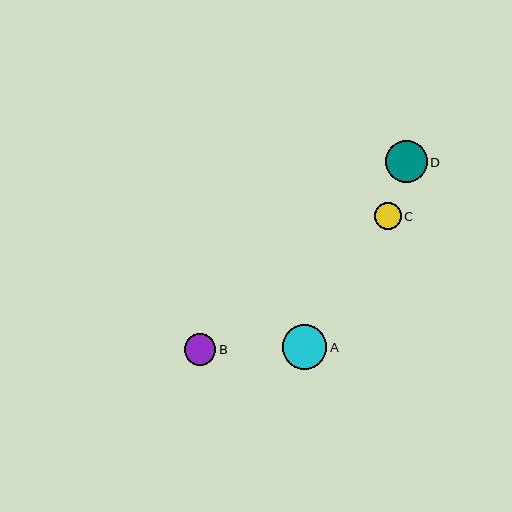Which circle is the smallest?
Circle C is the smallest with a size of approximately 27 pixels.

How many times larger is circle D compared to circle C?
Circle D is approximately 1.6 times the size of circle C.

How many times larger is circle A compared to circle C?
Circle A is approximately 1.7 times the size of circle C.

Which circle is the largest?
Circle A is the largest with a size of approximately 45 pixels.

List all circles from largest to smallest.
From largest to smallest: A, D, B, C.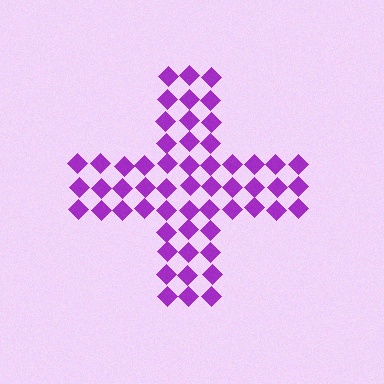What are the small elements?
The small elements are diamonds.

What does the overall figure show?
The overall figure shows a cross.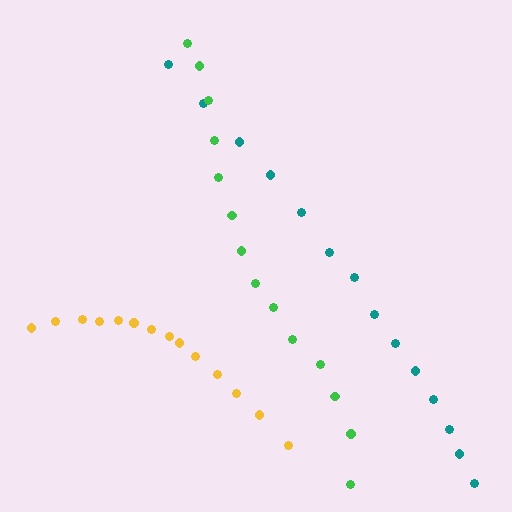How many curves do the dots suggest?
There are 3 distinct paths.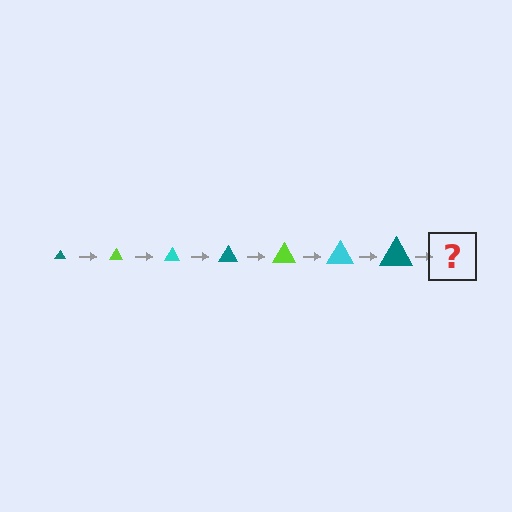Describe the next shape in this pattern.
It should be a lime triangle, larger than the previous one.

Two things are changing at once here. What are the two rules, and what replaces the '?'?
The two rules are that the triangle grows larger each step and the color cycles through teal, lime, and cyan. The '?' should be a lime triangle, larger than the previous one.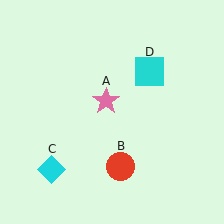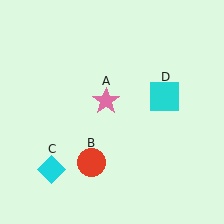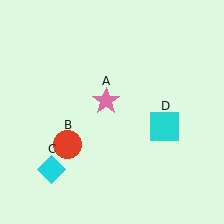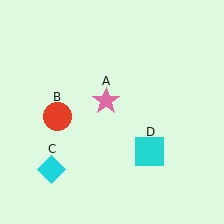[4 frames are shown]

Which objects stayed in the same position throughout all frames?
Pink star (object A) and cyan diamond (object C) remained stationary.